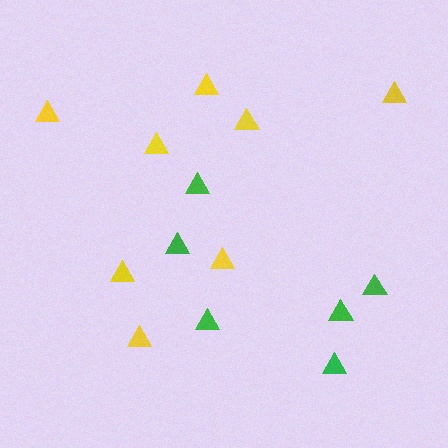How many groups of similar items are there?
There are 2 groups: one group of green triangles (6) and one group of yellow triangles (8).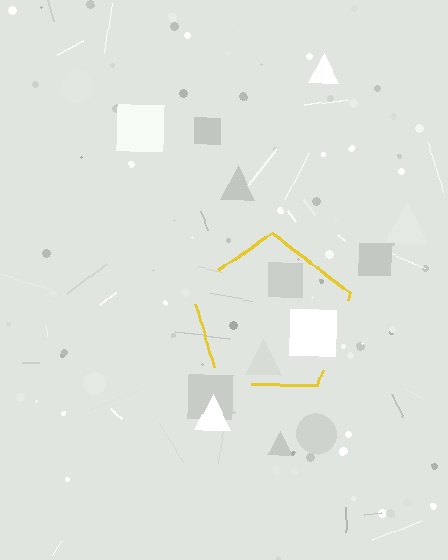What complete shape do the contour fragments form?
The contour fragments form a pentagon.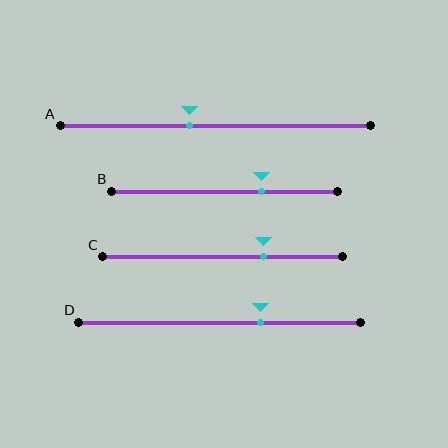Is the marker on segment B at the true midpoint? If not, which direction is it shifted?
No, the marker on segment B is shifted to the right by about 17% of the segment length.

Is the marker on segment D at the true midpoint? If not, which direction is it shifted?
No, the marker on segment D is shifted to the right by about 14% of the segment length.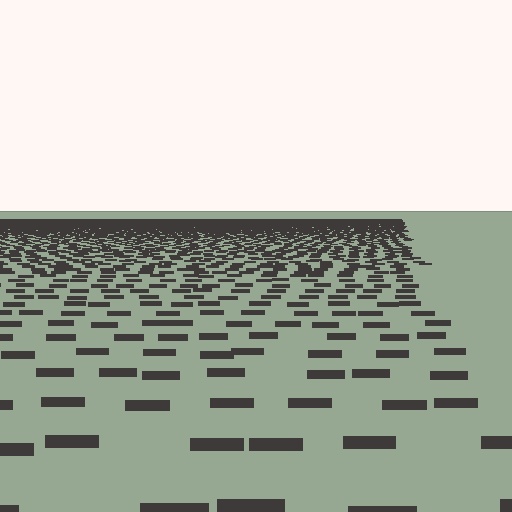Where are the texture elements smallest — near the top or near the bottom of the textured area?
Near the top.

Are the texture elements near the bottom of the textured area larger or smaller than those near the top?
Larger. Near the bottom, elements are closer to the viewer and appear at a bigger on-screen size.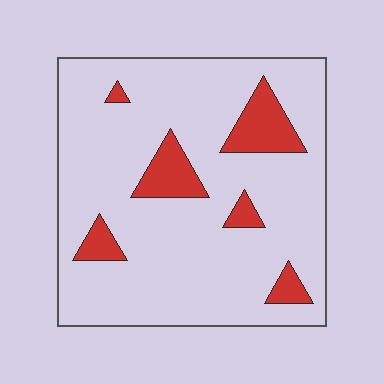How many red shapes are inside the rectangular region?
6.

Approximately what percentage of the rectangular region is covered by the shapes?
Approximately 15%.